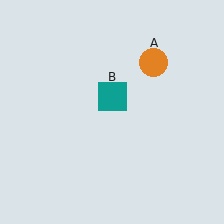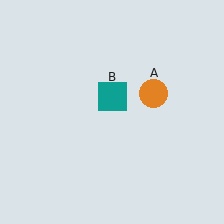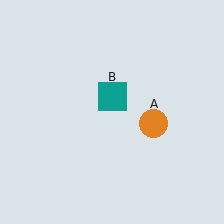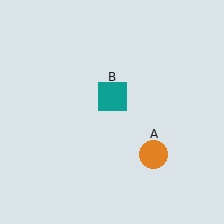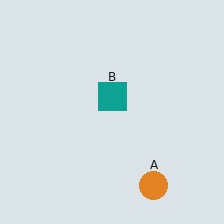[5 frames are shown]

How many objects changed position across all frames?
1 object changed position: orange circle (object A).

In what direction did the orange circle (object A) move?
The orange circle (object A) moved down.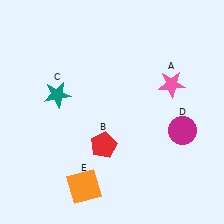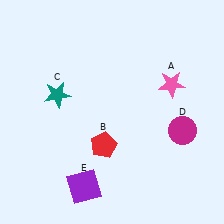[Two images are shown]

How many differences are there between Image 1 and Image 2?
There is 1 difference between the two images.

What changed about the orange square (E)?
In Image 1, E is orange. In Image 2, it changed to purple.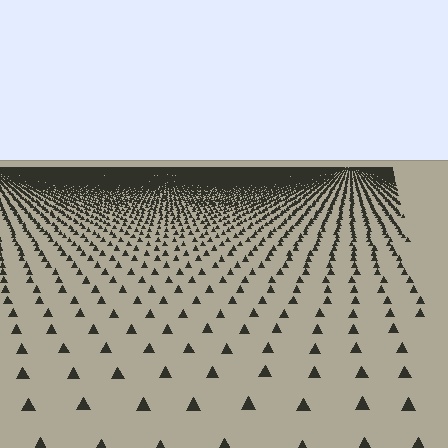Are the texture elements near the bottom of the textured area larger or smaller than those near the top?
Larger. Near the bottom, elements are closer to the viewer and appear at a bigger on-screen size.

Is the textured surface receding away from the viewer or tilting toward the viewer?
The surface is receding away from the viewer. Texture elements get smaller and denser toward the top.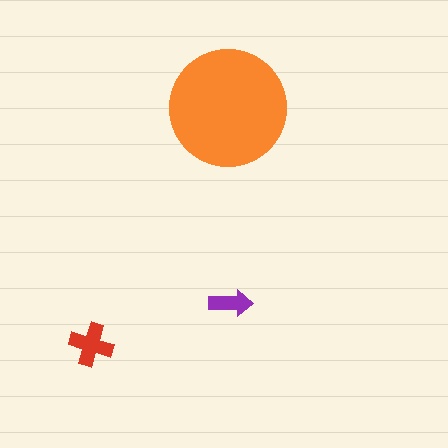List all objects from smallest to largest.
The purple arrow, the red cross, the orange circle.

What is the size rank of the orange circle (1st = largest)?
1st.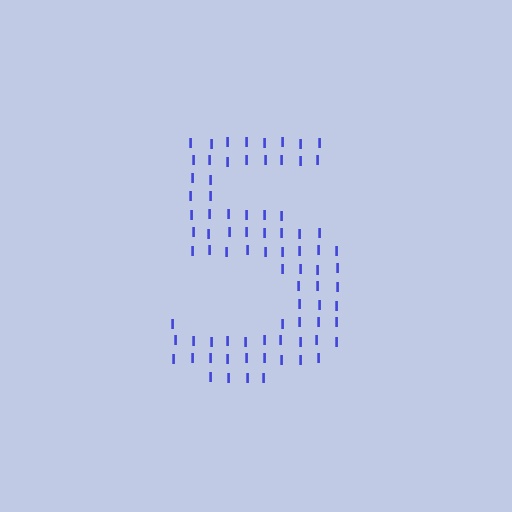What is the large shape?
The large shape is the digit 5.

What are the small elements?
The small elements are letter I's.